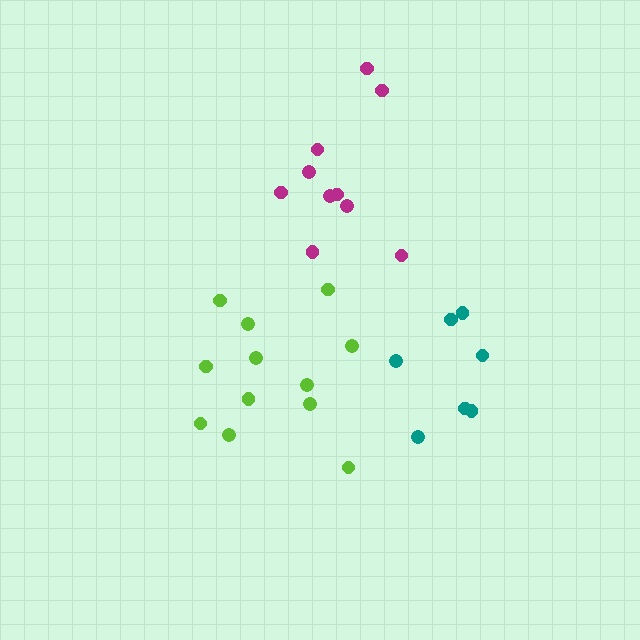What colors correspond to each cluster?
The clusters are colored: magenta, teal, lime.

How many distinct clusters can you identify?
There are 3 distinct clusters.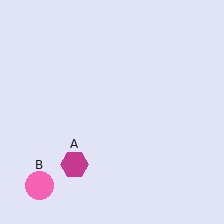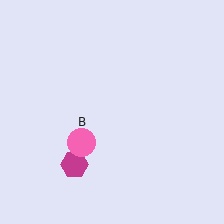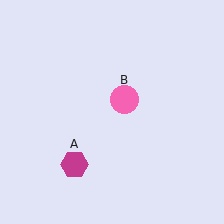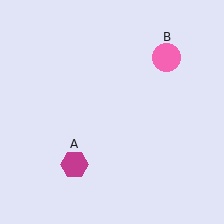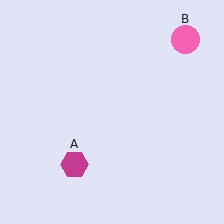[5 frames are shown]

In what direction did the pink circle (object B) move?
The pink circle (object B) moved up and to the right.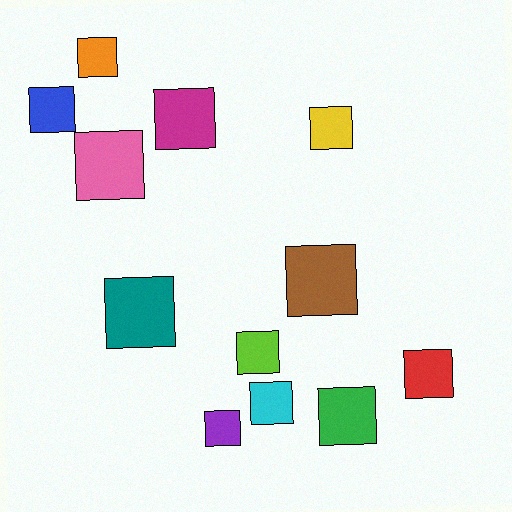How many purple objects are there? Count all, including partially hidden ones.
There is 1 purple object.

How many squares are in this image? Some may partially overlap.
There are 12 squares.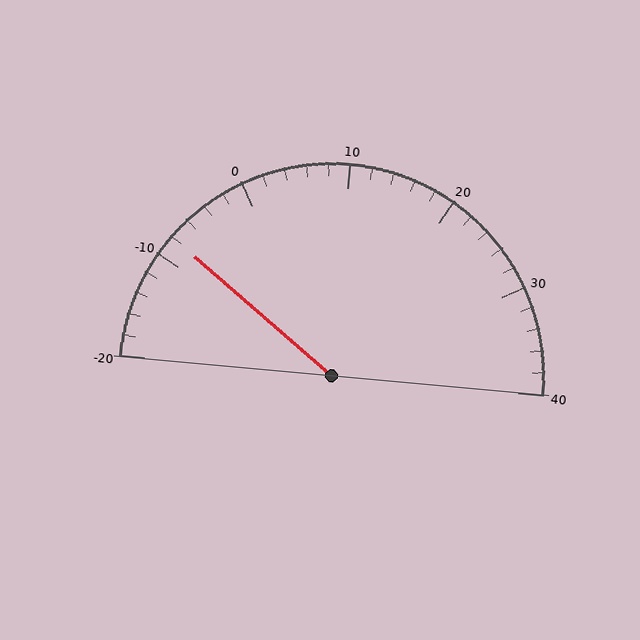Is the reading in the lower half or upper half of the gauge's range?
The reading is in the lower half of the range (-20 to 40).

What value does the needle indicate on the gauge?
The needle indicates approximately -8.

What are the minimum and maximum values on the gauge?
The gauge ranges from -20 to 40.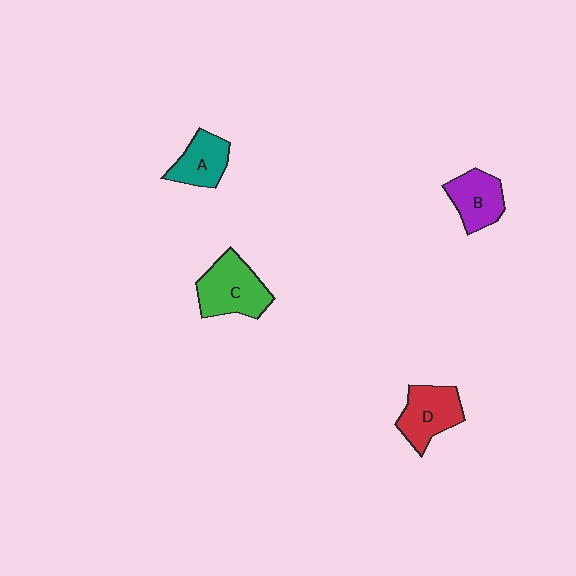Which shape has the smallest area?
Shape A (teal).